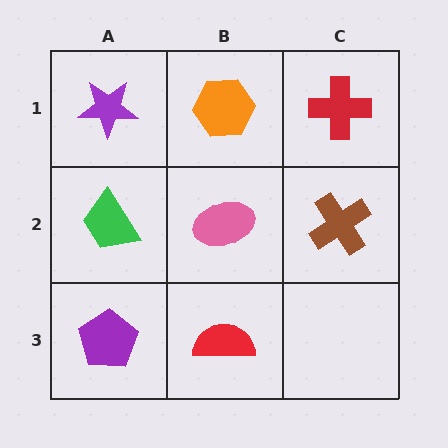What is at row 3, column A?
A purple pentagon.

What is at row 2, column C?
A brown cross.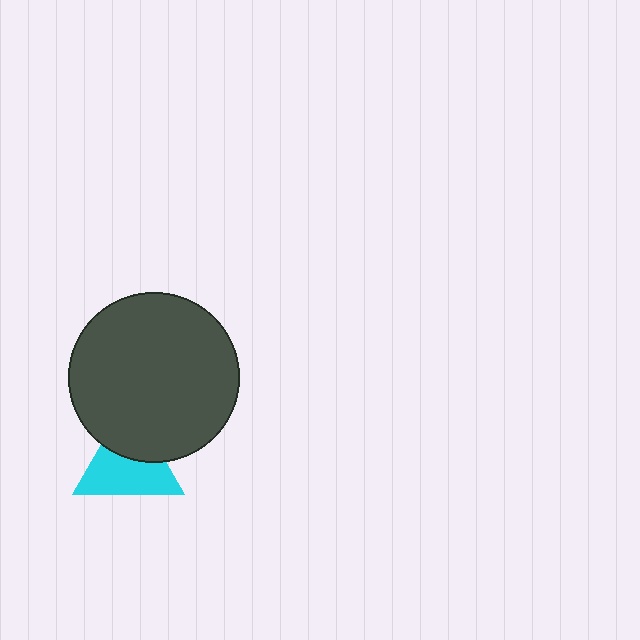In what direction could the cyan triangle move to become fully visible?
The cyan triangle could move down. That would shift it out from behind the dark gray circle entirely.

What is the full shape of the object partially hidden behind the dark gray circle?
The partially hidden object is a cyan triangle.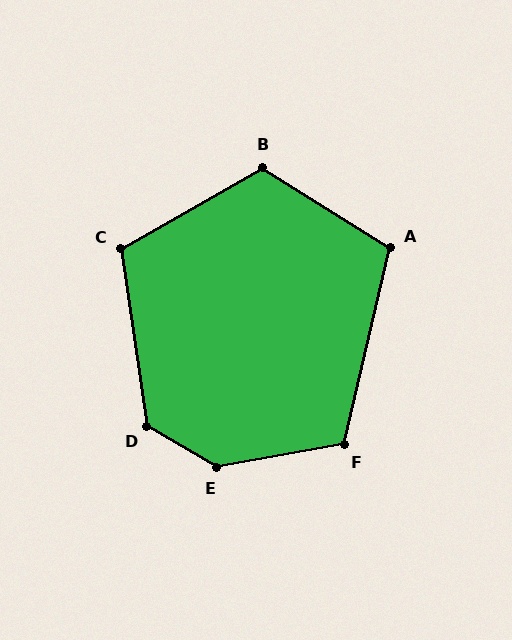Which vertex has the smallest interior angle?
A, at approximately 109 degrees.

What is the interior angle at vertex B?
Approximately 118 degrees (obtuse).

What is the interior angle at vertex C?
Approximately 112 degrees (obtuse).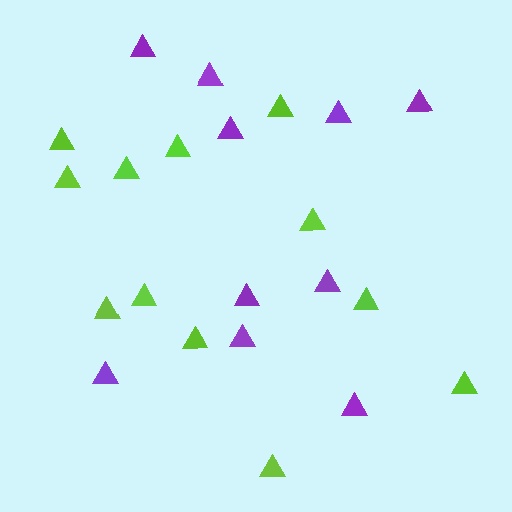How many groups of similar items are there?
There are 2 groups: one group of purple triangles (10) and one group of lime triangles (12).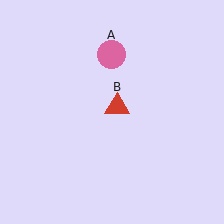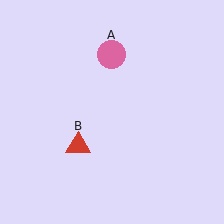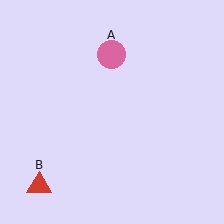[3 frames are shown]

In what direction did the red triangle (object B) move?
The red triangle (object B) moved down and to the left.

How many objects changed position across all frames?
1 object changed position: red triangle (object B).